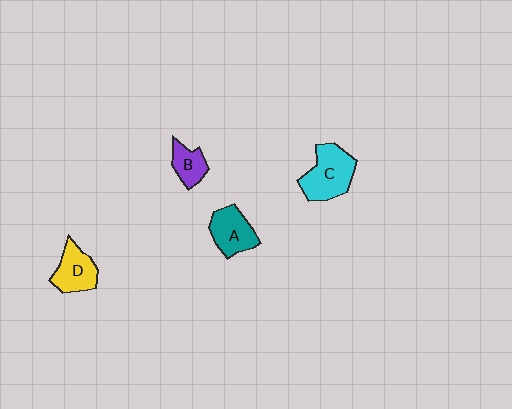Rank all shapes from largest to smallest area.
From largest to smallest: C (cyan), A (teal), D (yellow), B (purple).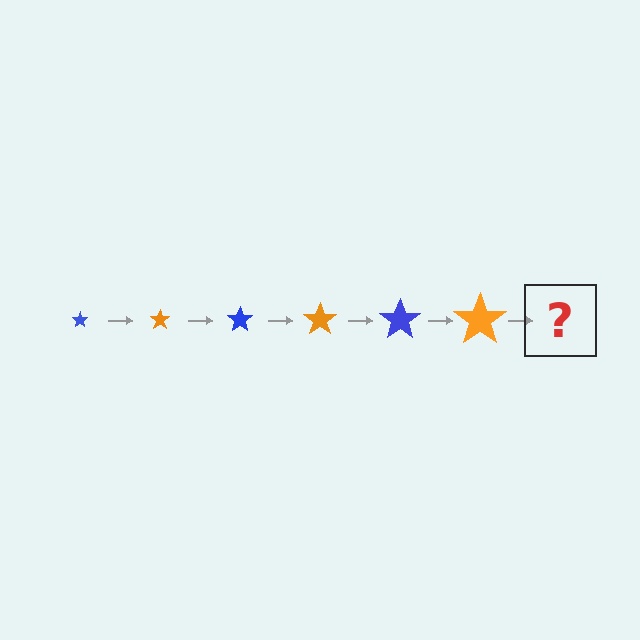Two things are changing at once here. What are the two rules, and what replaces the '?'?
The two rules are that the star grows larger each step and the color cycles through blue and orange. The '?' should be a blue star, larger than the previous one.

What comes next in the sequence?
The next element should be a blue star, larger than the previous one.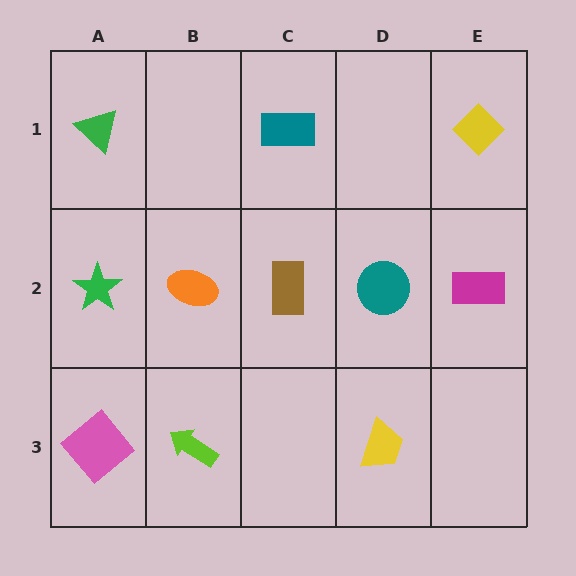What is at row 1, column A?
A green triangle.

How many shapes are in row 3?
3 shapes.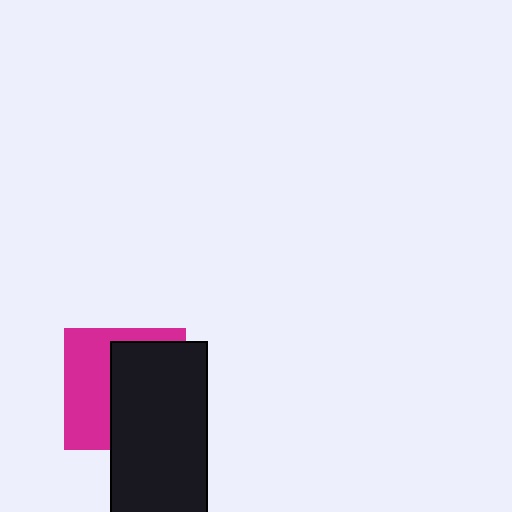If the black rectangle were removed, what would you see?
You would see the complete magenta square.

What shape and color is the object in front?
The object in front is a black rectangle.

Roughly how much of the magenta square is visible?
A small part of it is visible (roughly 45%).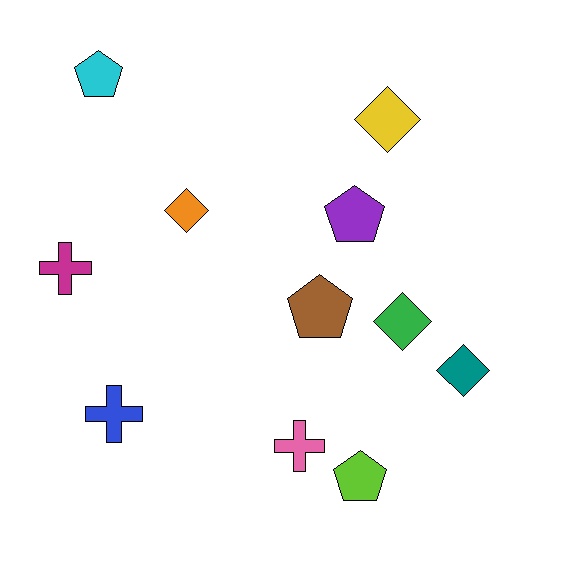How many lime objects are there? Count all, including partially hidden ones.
There is 1 lime object.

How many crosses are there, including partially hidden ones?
There are 3 crosses.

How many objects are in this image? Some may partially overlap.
There are 11 objects.